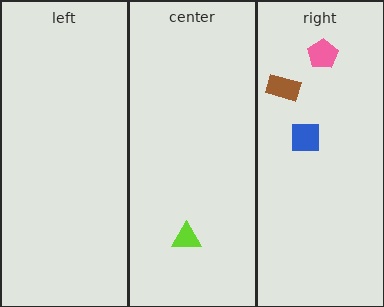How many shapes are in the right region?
3.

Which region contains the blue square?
The right region.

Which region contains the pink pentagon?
The right region.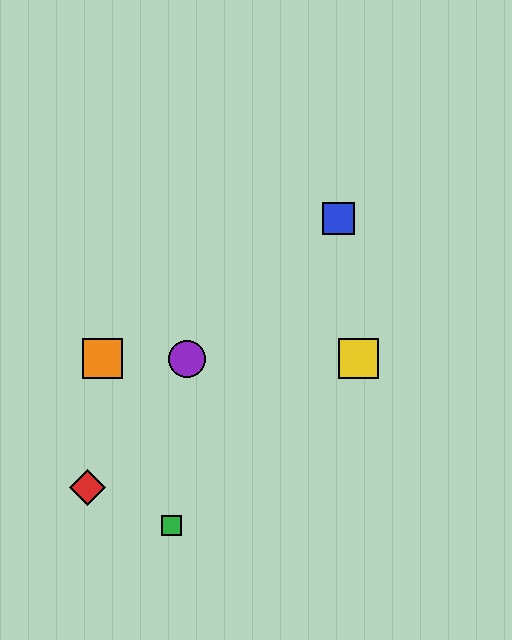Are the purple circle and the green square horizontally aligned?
No, the purple circle is at y≈359 and the green square is at y≈526.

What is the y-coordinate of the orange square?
The orange square is at y≈359.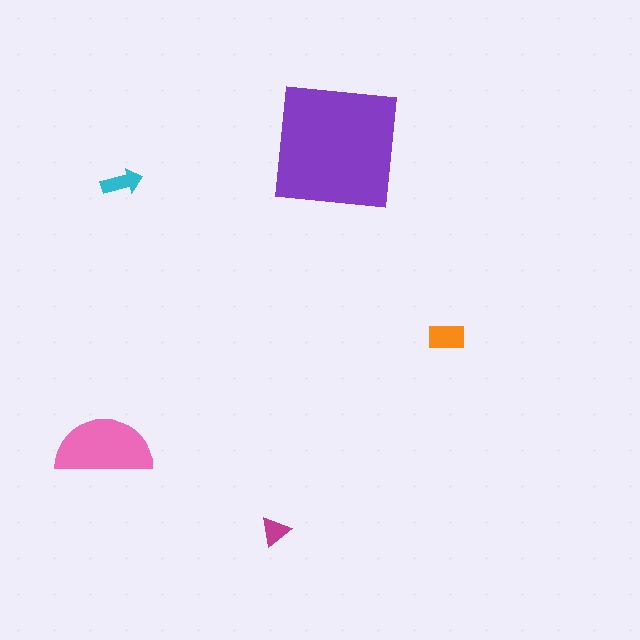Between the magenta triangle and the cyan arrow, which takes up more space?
The cyan arrow.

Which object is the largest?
The purple square.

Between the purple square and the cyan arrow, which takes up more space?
The purple square.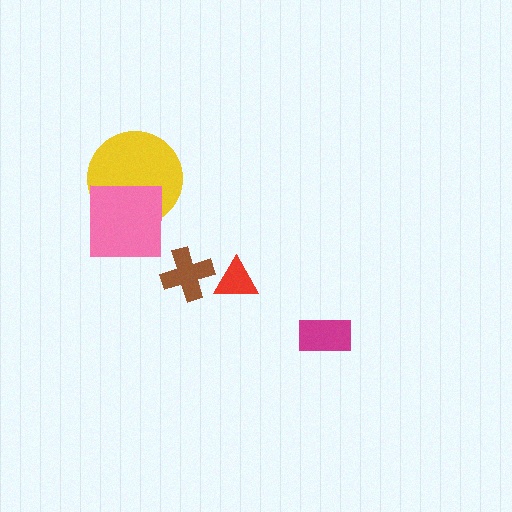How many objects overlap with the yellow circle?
1 object overlaps with the yellow circle.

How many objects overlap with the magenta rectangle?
0 objects overlap with the magenta rectangle.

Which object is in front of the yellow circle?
The pink square is in front of the yellow circle.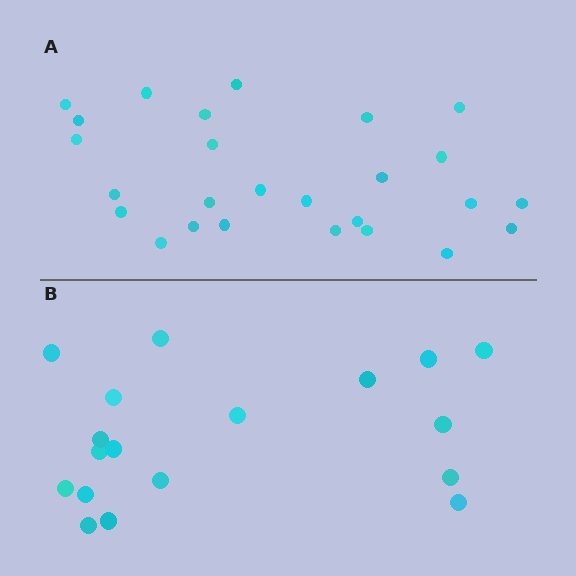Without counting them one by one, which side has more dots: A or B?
Region A (the top region) has more dots.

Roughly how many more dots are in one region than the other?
Region A has roughly 8 or so more dots than region B.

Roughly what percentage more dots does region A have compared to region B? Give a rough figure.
About 45% more.